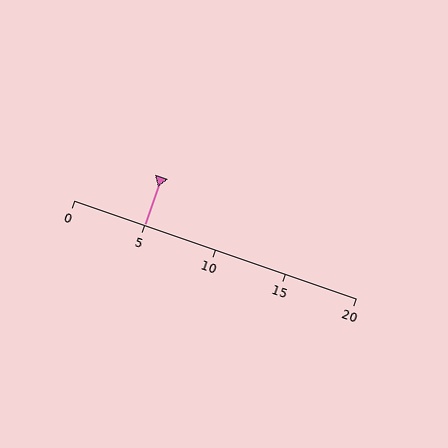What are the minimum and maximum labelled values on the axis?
The axis runs from 0 to 20.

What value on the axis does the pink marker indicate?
The marker indicates approximately 5.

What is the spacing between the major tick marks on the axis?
The major ticks are spaced 5 apart.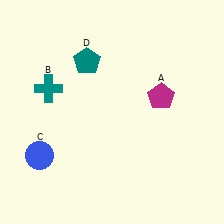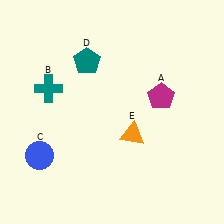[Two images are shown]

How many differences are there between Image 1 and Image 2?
There is 1 difference between the two images.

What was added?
An orange triangle (E) was added in Image 2.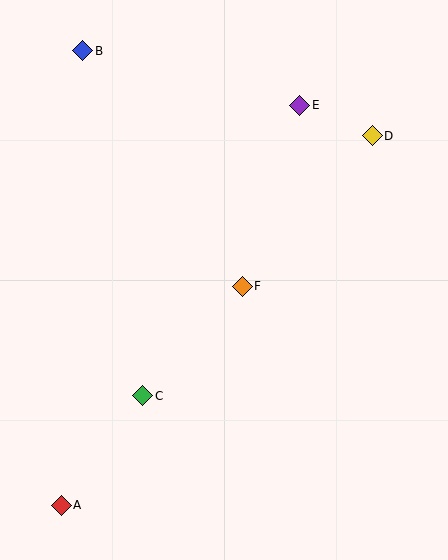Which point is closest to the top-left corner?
Point B is closest to the top-left corner.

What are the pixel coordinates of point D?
Point D is at (372, 136).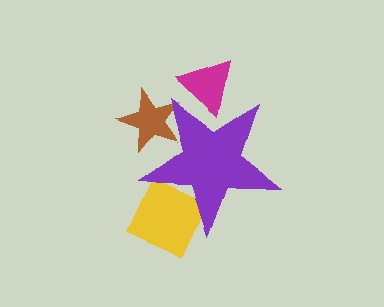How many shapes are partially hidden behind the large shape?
3 shapes are partially hidden.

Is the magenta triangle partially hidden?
Yes, the magenta triangle is partially hidden behind the purple star.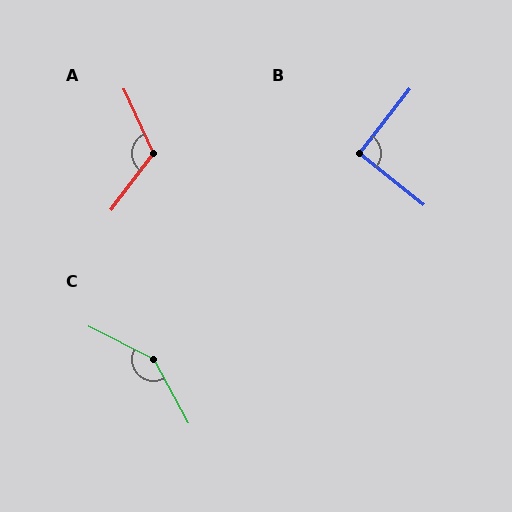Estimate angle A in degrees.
Approximately 118 degrees.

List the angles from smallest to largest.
B (90°), A (118°), C (145°).